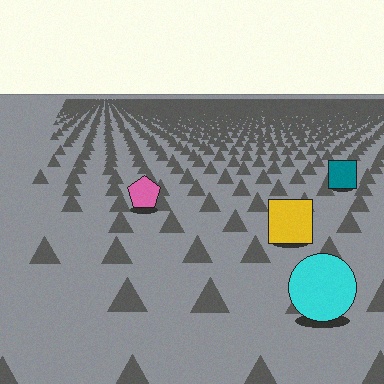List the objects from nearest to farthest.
From nearest to farthest: the cyan circle, the yellow square, the pink pentagon, the teal square.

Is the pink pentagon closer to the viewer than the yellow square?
No. The yellow square is closer — you can tell from the texture gradient: the ground texture is coarser near it.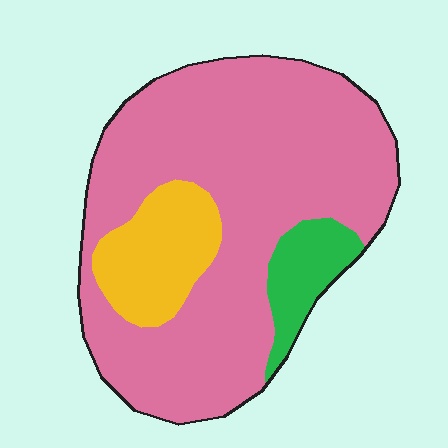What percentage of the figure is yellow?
Yellow covers about 15% of the figure.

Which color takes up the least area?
Green, at roughly 10%.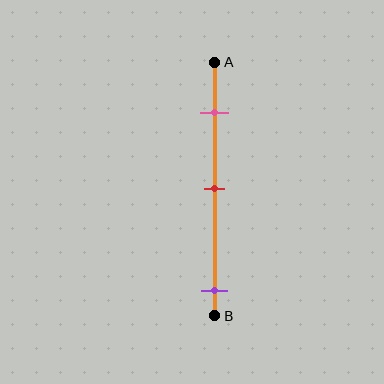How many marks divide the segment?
There are 3 marks dividing the segment.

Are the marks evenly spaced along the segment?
No, the marks are not evenly spaced.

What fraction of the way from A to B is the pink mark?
The pink mark is approximately 20% (0.2) of the way from A to B.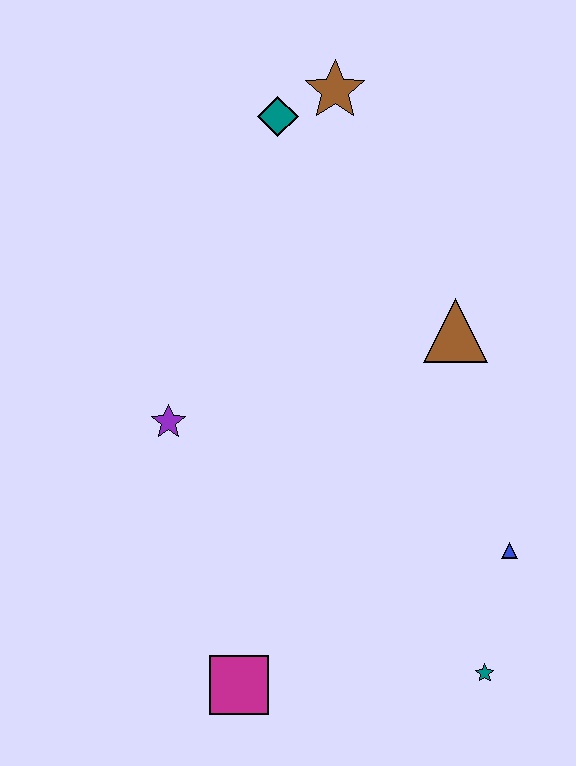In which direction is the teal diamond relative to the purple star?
The teal diamond is above the purple star.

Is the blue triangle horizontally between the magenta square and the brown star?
No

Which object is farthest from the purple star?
The teal star is farthest from the purple star.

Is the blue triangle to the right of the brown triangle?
Yes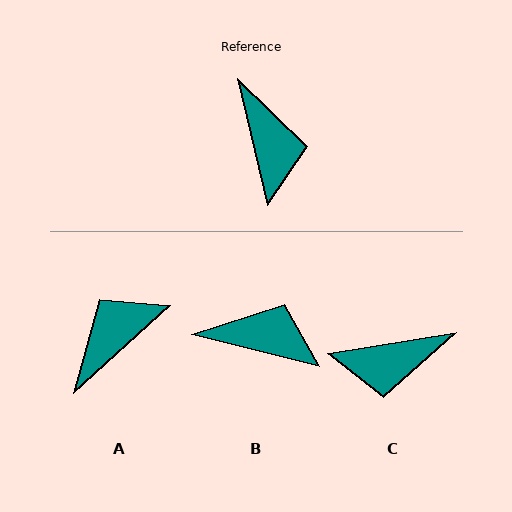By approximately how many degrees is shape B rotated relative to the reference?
Approximately 63 degrees counter-clockwise.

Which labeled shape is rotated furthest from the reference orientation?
A, about 119 degrees away.